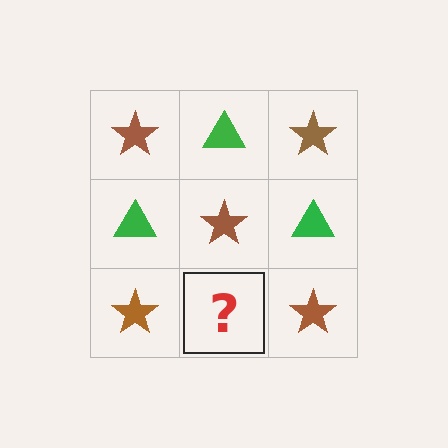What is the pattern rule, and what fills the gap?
The rule is that it alternates brown star and green triangle in a checkerboard pattern. The gap should be filled with a green triangle.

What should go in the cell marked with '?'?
The missing cell should contain a green triangle.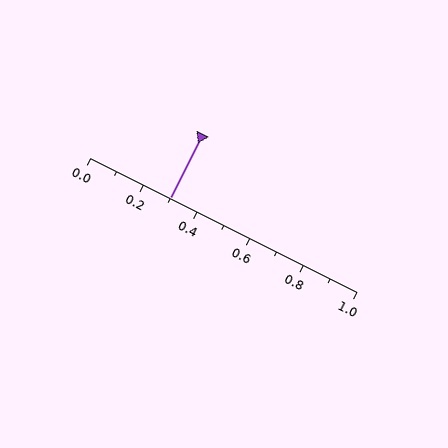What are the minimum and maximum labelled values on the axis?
The axis runs from 0.0 to 1.0.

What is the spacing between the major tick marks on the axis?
The major ticks are spaced 0.2 apart.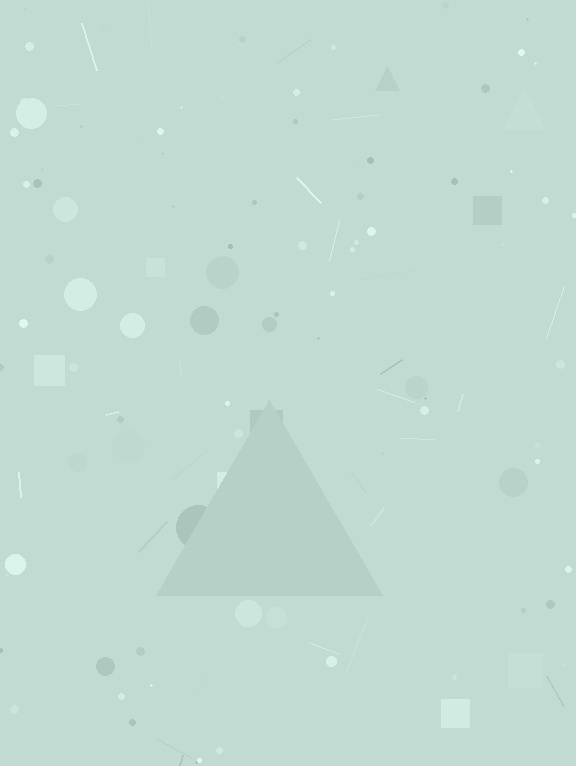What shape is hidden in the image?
A triangle is hidden in the image.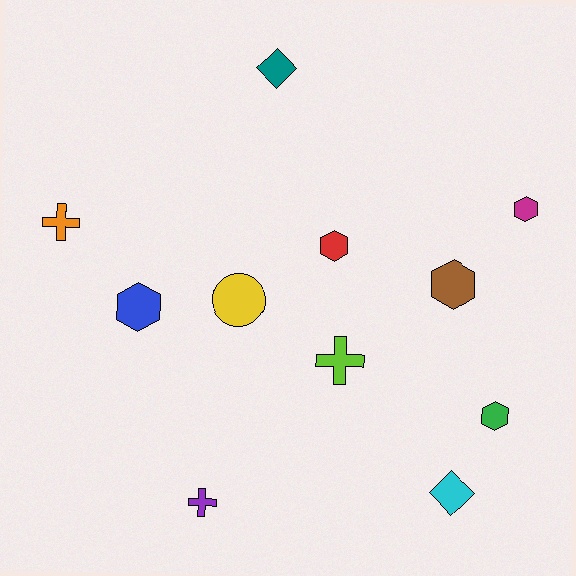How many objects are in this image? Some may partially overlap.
There are 11 objects.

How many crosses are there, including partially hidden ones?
There are 3 crosses.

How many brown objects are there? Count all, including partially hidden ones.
There is 1 brown object.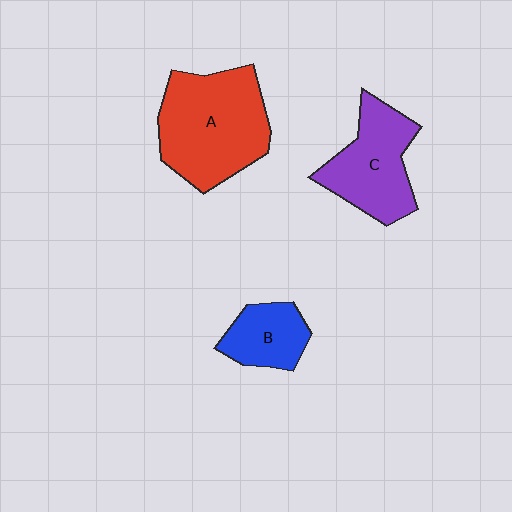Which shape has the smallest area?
Shape B (blue).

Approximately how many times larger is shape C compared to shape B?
Approximately 1.6 times.